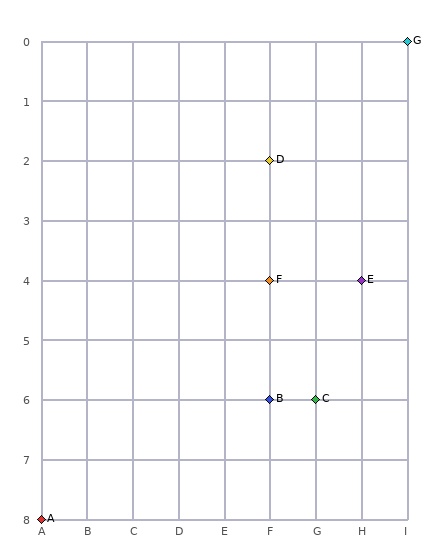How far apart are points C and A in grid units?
Points C and A are 6 columns and 2 rows apart (about 6.3 grid units diagonally).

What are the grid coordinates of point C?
Point C is at grid coordinates (G, 6).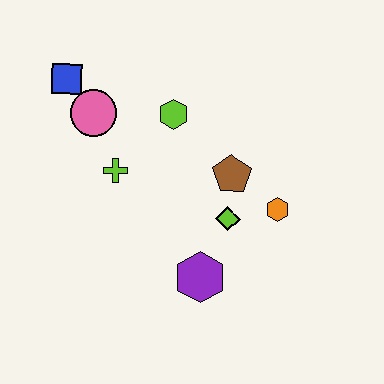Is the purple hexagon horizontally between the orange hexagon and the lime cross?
Yes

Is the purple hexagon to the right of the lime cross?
Yes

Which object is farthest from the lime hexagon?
The purple hexagon is farthest from the lime hexagon.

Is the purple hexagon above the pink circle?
No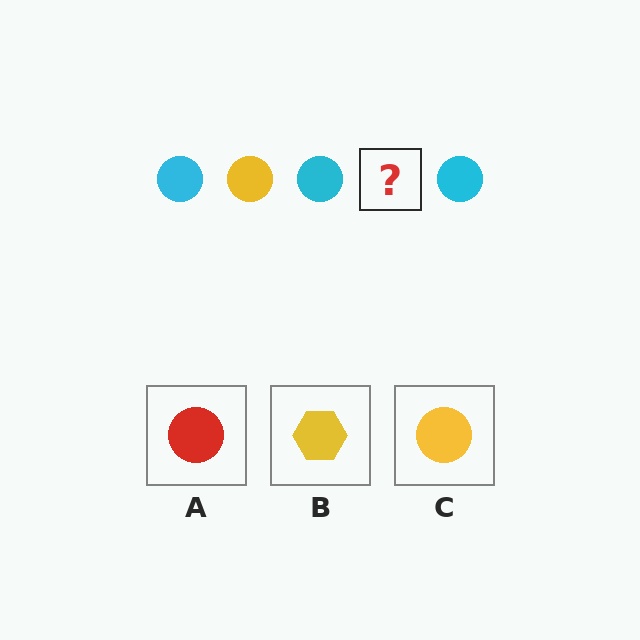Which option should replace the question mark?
Option C.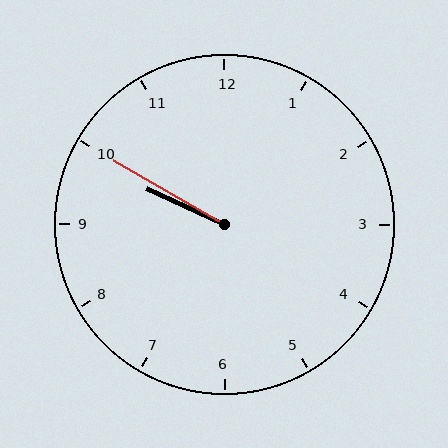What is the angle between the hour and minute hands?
Approximately 5 degrees.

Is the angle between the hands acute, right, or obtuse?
It is acute.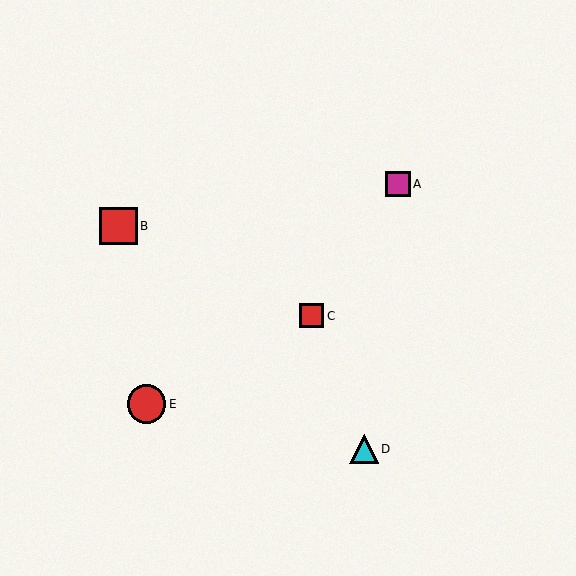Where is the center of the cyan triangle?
The center of the cyan triangle is at (364, 449).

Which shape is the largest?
The red circle (labeled E) is the largest.